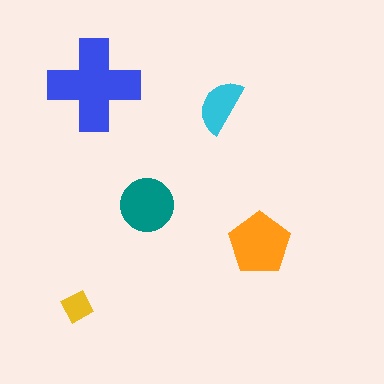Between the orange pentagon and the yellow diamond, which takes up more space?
The orange pentagon.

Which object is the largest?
The blue cross.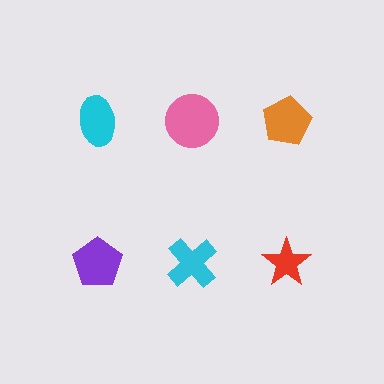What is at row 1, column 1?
A cyan ellipse.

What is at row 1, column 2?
A pink circle.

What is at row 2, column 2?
A cyan cross.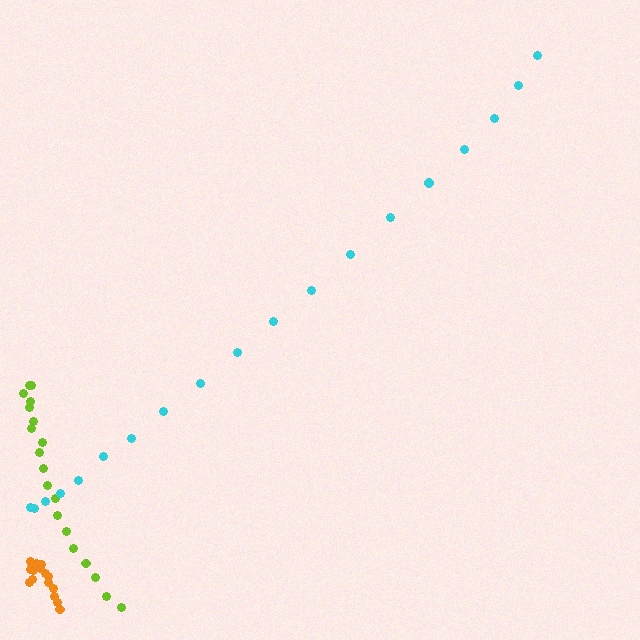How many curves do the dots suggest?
There are 3 distinct paths.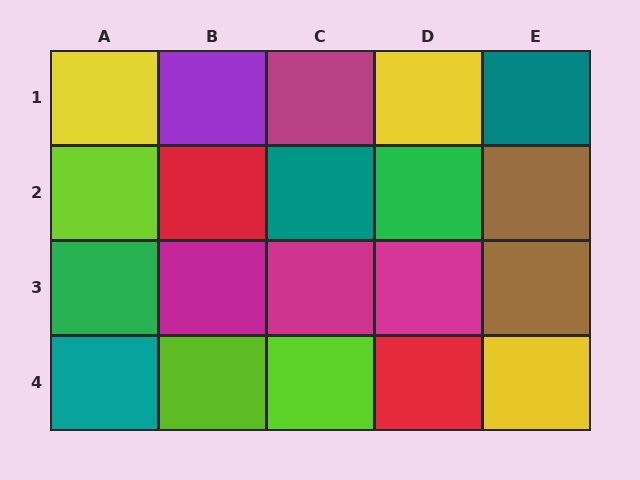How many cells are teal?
3 cells are teal.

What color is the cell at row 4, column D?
Red.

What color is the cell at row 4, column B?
Lime.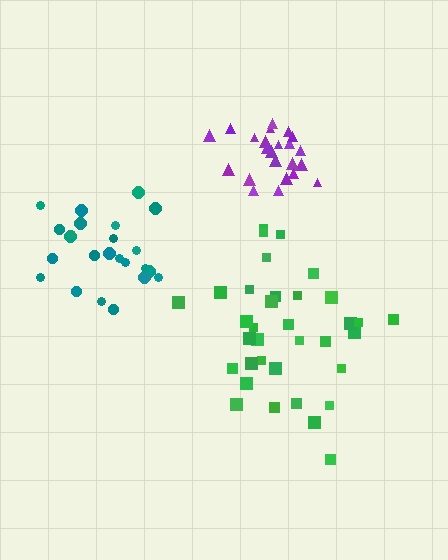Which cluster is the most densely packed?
Purple.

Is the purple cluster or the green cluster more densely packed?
Purple.